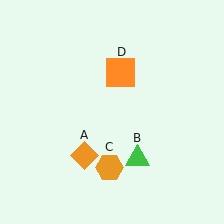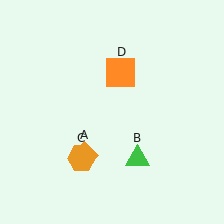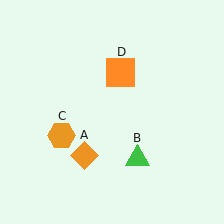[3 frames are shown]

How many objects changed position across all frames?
1 object changed position: orange hexagon (object C).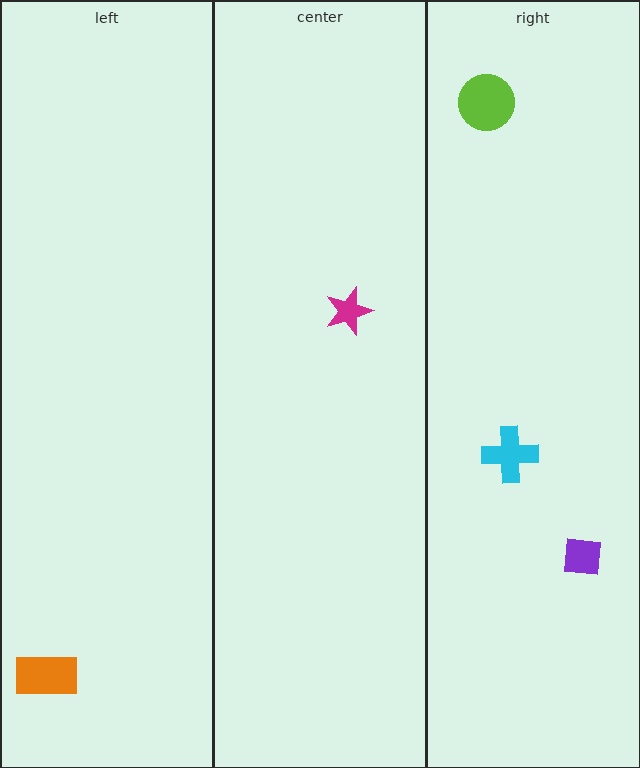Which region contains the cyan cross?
The right region.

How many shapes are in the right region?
3.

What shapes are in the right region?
The purple square, the cyan cross, the lime circle.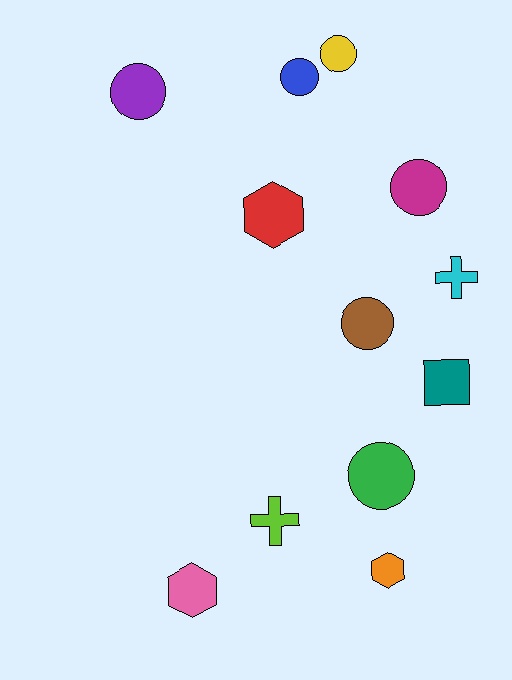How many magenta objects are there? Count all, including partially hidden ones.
There is 1 magenta object.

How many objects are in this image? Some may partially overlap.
There are 12 objects.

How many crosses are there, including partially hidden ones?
There are 2 crosses.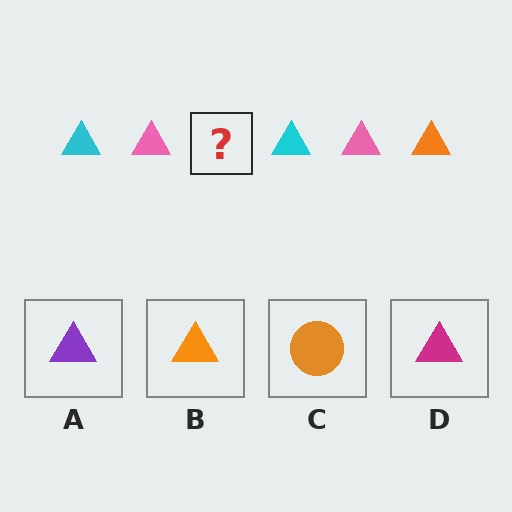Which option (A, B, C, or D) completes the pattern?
B.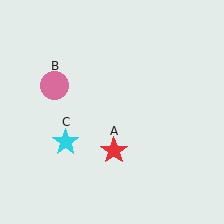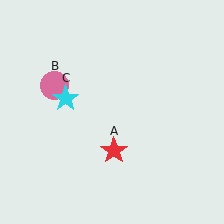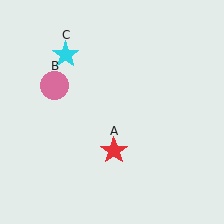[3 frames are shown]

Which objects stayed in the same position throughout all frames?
Red star (object A) and pink circle (object B) remained stationary.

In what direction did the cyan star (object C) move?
The cyan star (object C) moved up.